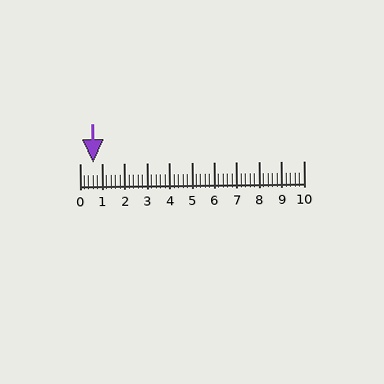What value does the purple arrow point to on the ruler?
The purple arrow points to approximately 0.6.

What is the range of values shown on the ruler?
The ruler shows values from 0 to 10.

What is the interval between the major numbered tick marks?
The major tick marks are spaced 1 units apart.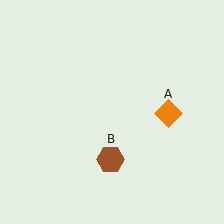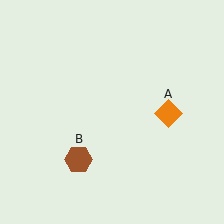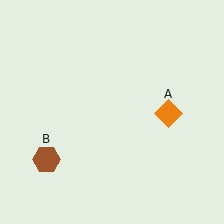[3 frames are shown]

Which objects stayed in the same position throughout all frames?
Orange diamond (object A) remained stationary.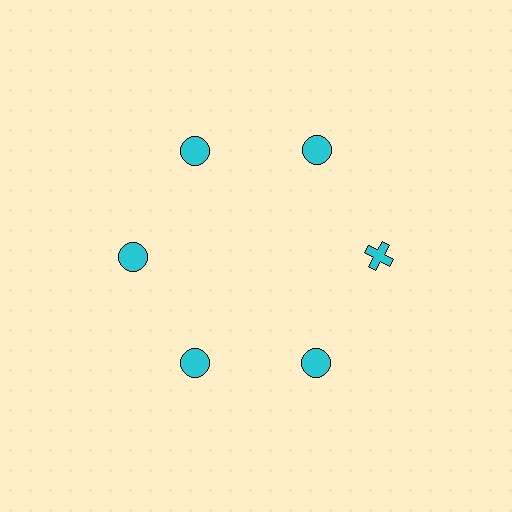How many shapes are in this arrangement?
There are 6 shapes arranged in a ring pattern.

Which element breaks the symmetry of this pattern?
The cyan cross at roughly the 3 o'clock position breaks the symmetry. All other shapes are cyan circles.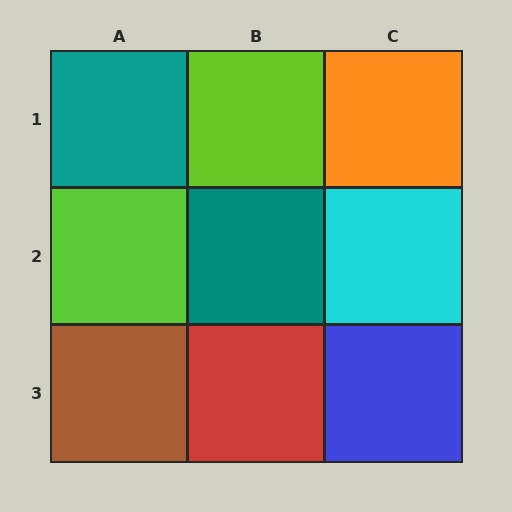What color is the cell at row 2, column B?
Teal.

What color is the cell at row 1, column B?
Lime.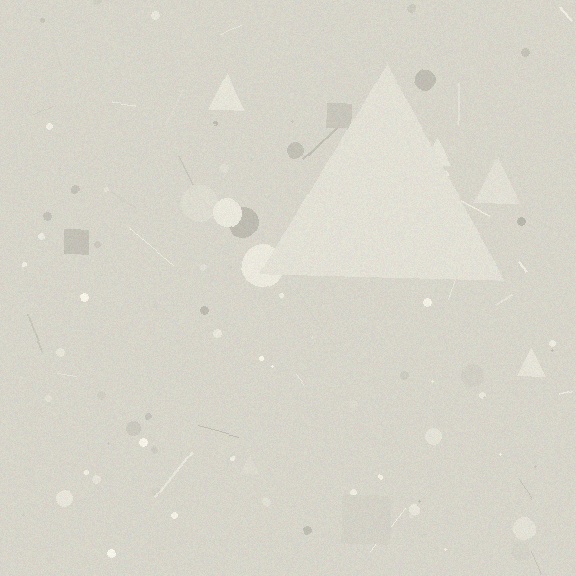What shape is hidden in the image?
A triangle is hidden in the image.